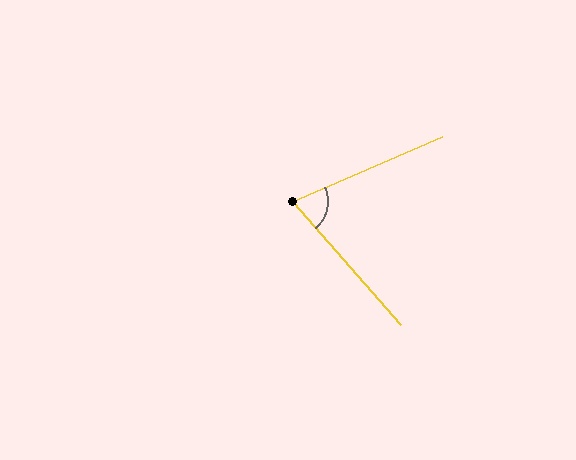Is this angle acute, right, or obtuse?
It is acute.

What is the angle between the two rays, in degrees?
Approximately 72 degrees.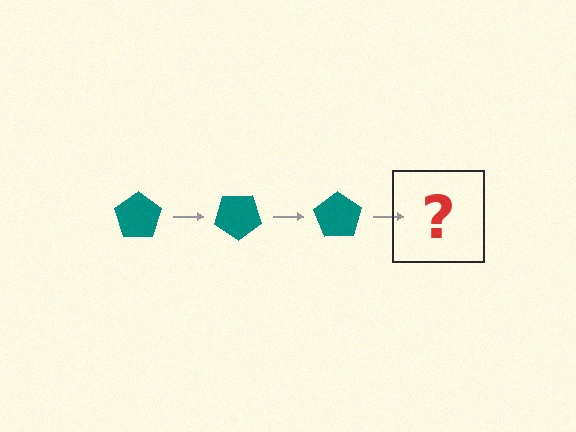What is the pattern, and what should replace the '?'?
The pattern is that the pentagon rotates 35 degrees each step. The '?' should be a teal pentagon rotated 105 degrees.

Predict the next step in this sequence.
The next step is a teal pentagon rotated 105 degrees.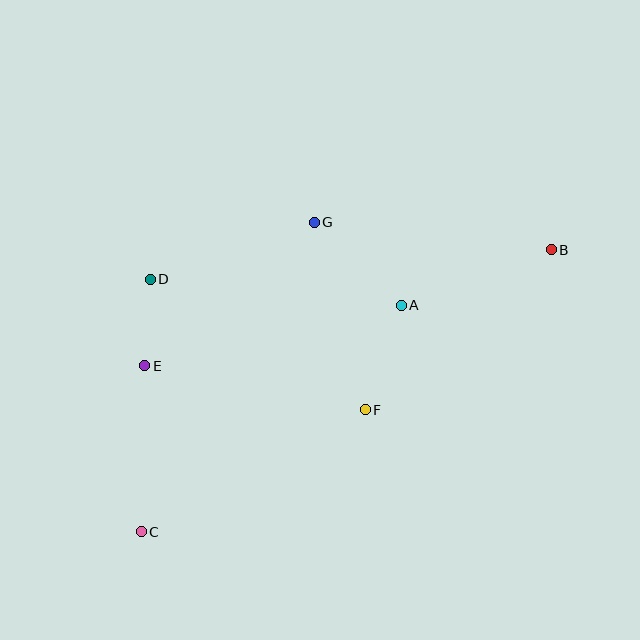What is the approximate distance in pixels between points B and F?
The distance between B and F is approximately 245 pixels.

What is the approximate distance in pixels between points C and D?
The distance between C and D is approximately 252 pixels.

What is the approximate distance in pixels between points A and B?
The distance between A and B is approximately 160 pixels.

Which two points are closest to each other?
Points D and E are closest to each other.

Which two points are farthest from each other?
Points B and C are farthest from each other.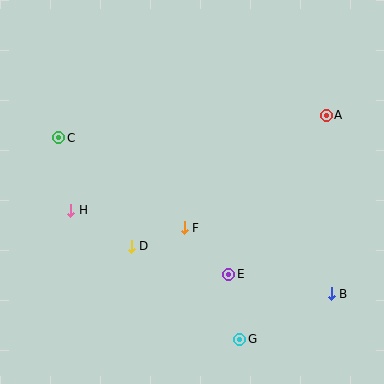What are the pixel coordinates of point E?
Point E is at (229, 274).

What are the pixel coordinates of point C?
Point C is at (59, 138).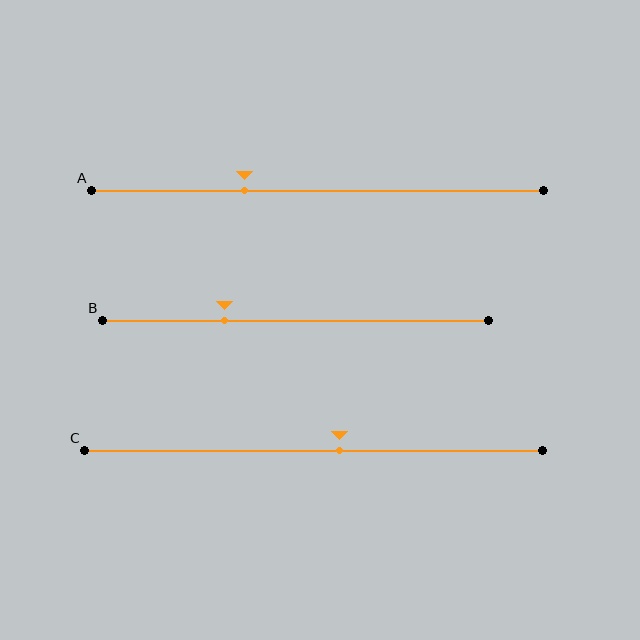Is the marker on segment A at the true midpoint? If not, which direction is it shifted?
No, the marker on segment A is shifted to the left by about 16% of the segment length.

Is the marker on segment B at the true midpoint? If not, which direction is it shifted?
No, the marker on segment B is shifted to the left by about 19% of the segment length.